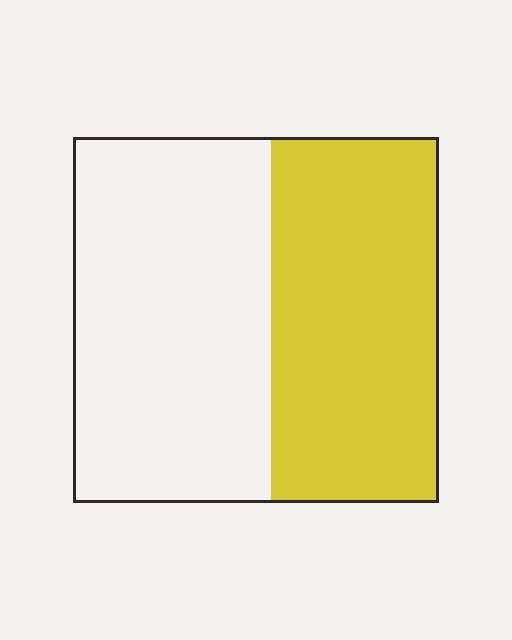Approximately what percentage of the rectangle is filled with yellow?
Approximately 45%.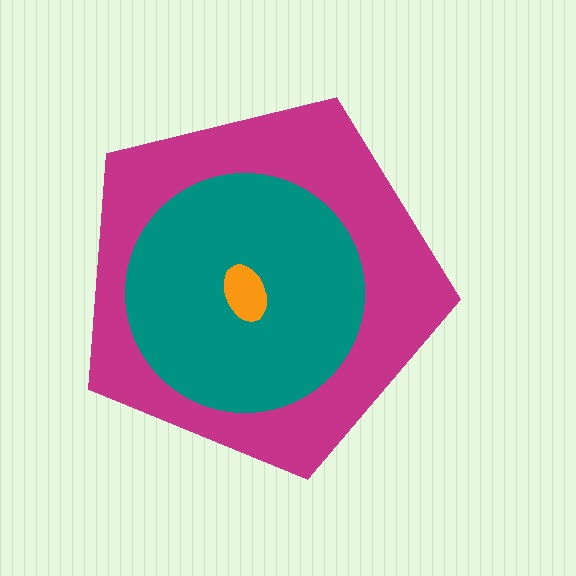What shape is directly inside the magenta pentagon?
The teal circle.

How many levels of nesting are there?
3.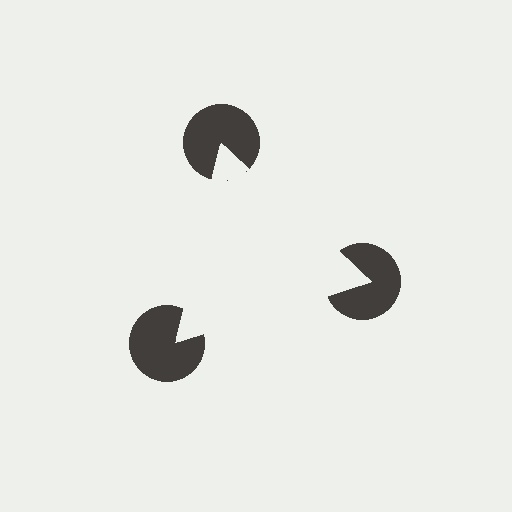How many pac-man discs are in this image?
There are 3 — one at each vertex of the illusory triangle.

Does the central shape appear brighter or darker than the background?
It typically appears slightly brighter than the background, even though no actual brightness change is drawn.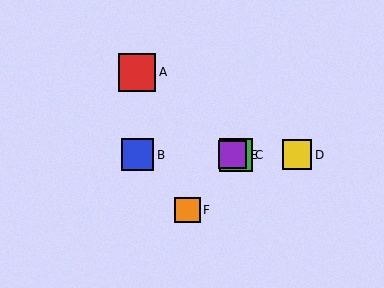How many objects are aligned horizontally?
4 objects (B, C, D, E) are aligned horizontally.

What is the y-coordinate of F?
Object F is at y≈210.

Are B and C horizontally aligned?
Yes, both are at y≈155.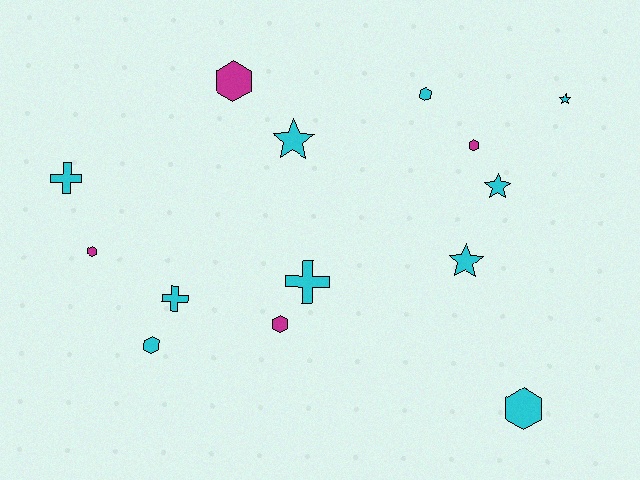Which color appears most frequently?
Cyan, with 10 objects.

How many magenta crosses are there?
There are no magenta crosses.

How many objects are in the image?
There are 14 objects.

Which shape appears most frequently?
Hexagon, with 7 objects.